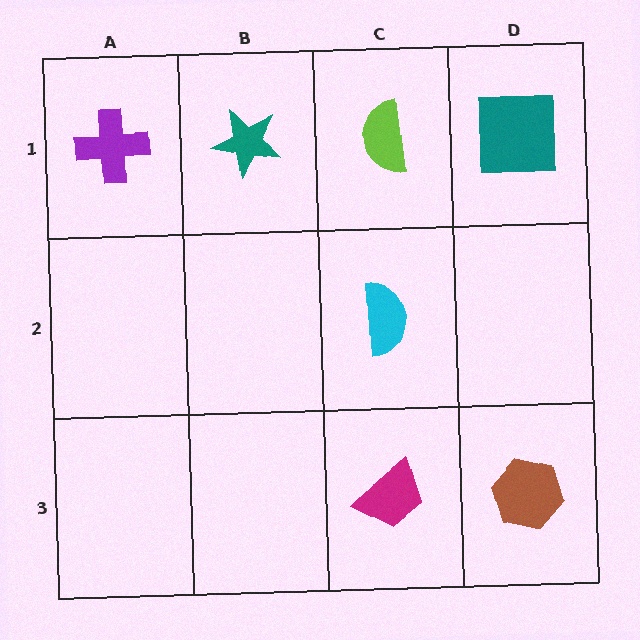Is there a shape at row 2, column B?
No, that cell is empty.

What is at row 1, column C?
A lime semicircle.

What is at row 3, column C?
A magenta trapezoid.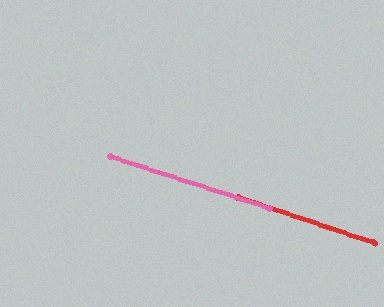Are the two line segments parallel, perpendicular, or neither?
Parallel — their directions differ by only 0.5°.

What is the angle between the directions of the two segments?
Approximately 0 degrees.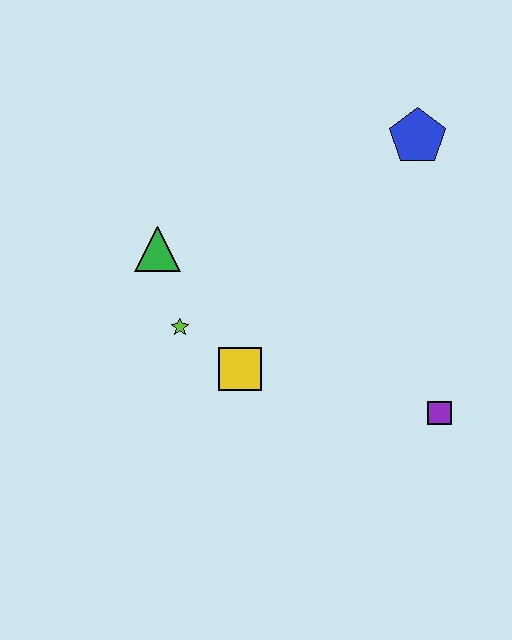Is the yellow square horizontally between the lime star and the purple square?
Yes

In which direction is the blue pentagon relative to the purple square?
The blue pentagon is above the purple square.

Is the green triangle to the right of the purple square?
No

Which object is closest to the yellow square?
The lime star is closest to the yellow square.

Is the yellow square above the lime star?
No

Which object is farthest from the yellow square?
The blue pentagon is farthest from the yellow square.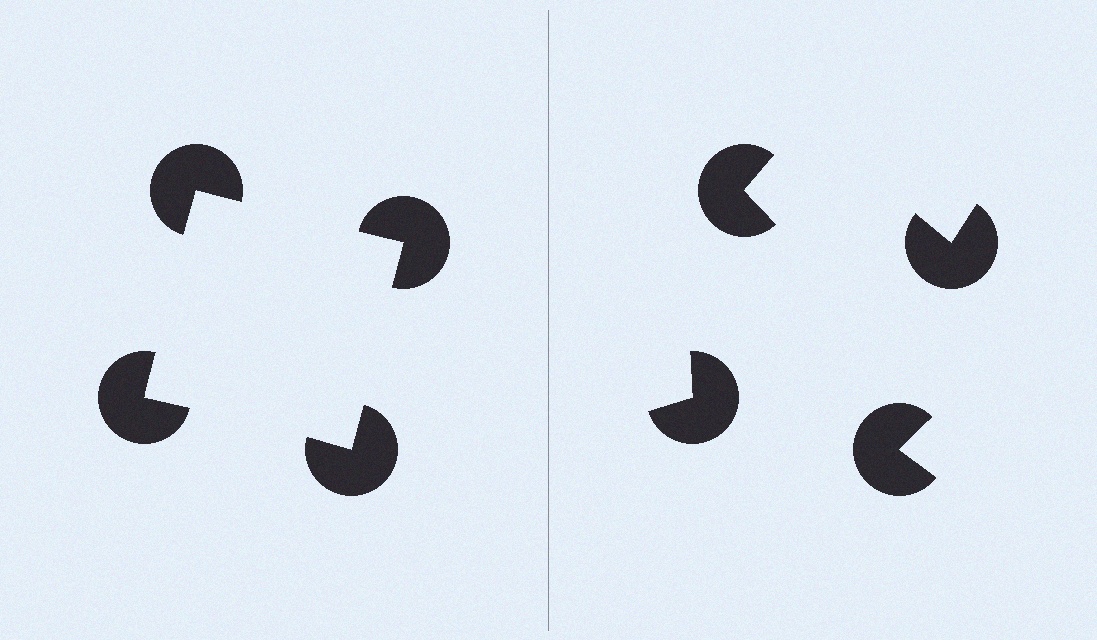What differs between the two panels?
The pac-man discs are positioned identically on both sides; only the wedge orientations differ. On the left they align to a square; on the right they are misaligned.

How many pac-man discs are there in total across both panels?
8 — 4 on each side.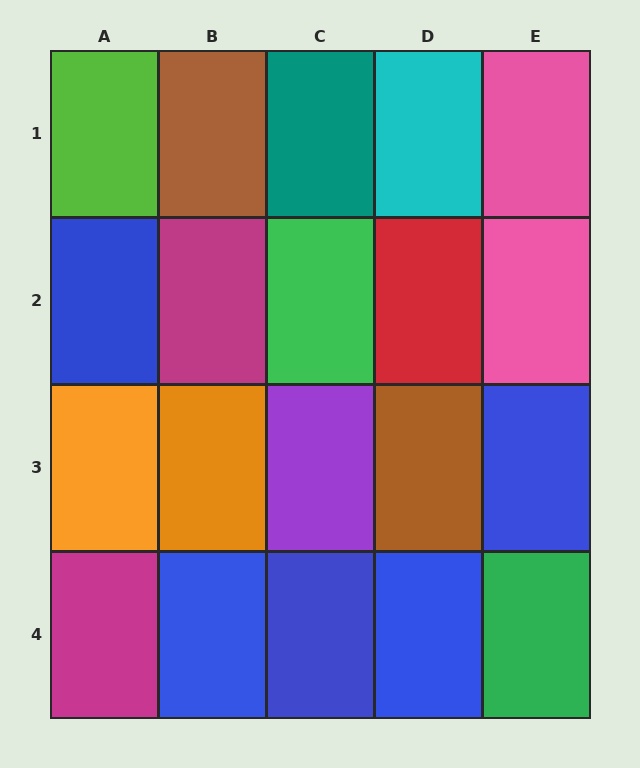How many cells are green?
2 cells are green.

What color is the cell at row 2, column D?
Red.